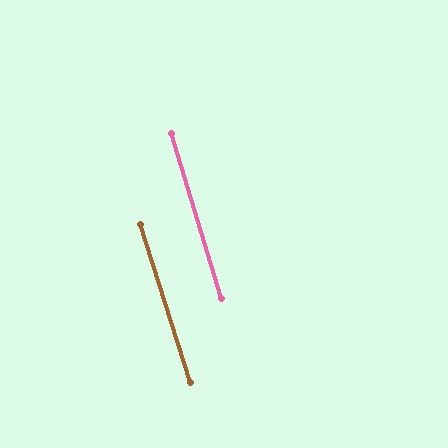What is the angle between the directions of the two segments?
Approximately 1 degree.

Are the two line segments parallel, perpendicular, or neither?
Parallel — their directions differ by only 0.6°.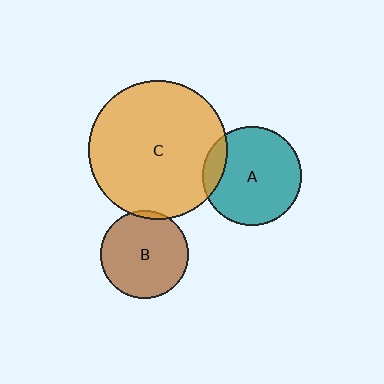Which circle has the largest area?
Circle C (orange).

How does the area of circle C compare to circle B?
Approximately 2.5 times.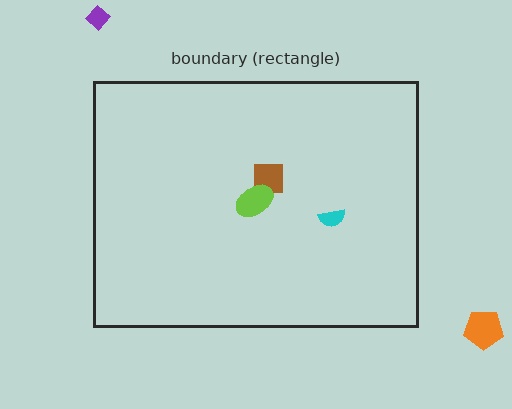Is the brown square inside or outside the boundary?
Inside.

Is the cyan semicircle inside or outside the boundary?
Inside.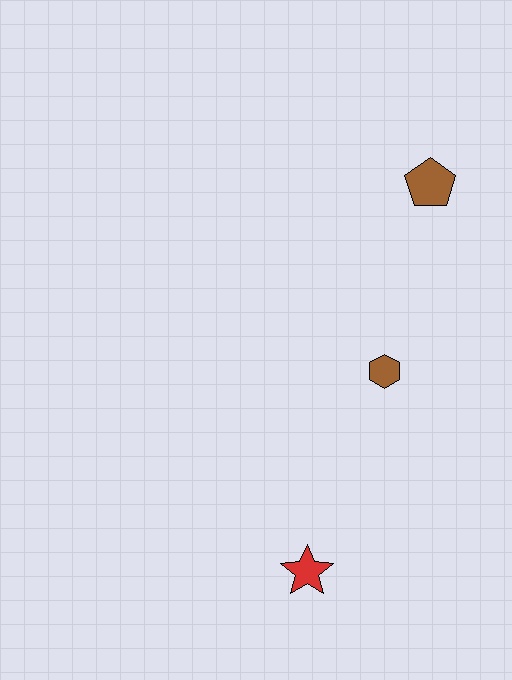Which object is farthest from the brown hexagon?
The red star is farthest from the brown hexagon.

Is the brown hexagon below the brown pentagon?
Yes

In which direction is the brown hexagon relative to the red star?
The brown hexagon is above the red star.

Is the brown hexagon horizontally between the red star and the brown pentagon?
Yes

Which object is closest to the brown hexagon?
The brown pentagon is closest to the brown hexagon.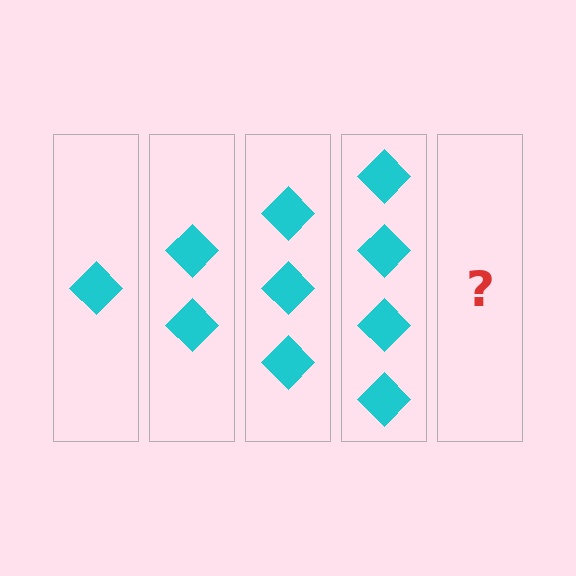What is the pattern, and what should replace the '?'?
The pattern is that each step adds one more diamond. The '?' should be 5 diamonds.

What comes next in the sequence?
The next element should be 5 diamonds.